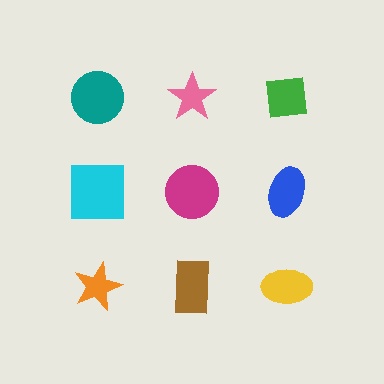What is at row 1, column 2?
A pink star.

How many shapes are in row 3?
3 shapes.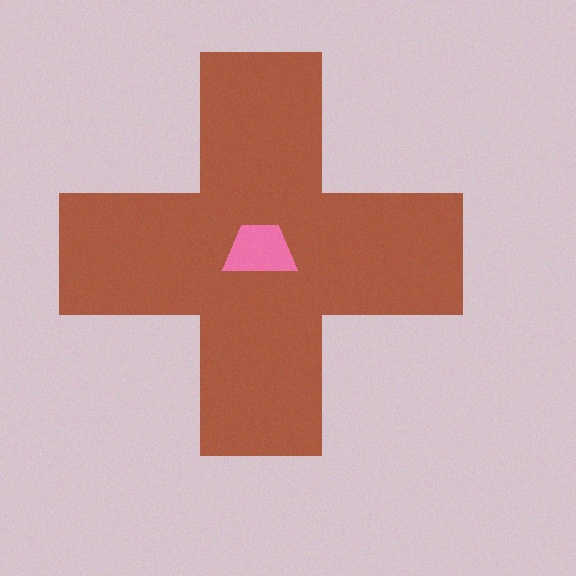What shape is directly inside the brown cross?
The pink trapezoid.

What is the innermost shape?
The pink trapezoid.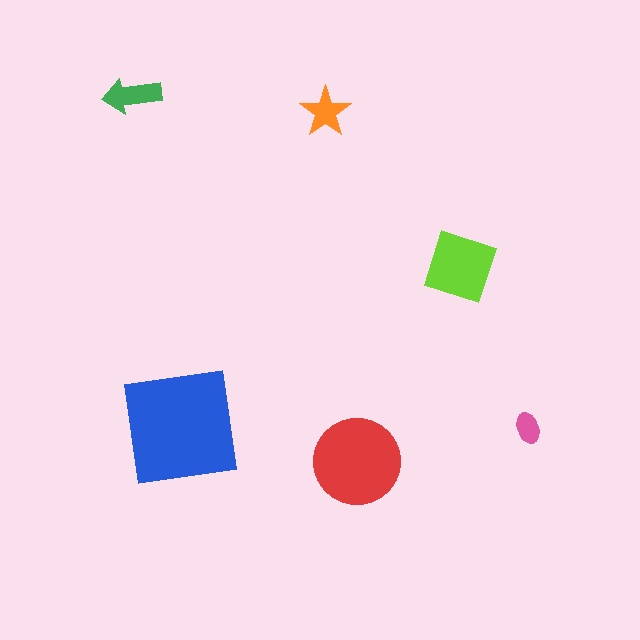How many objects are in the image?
There are 6 objects in the image.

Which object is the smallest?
The pink ellipse.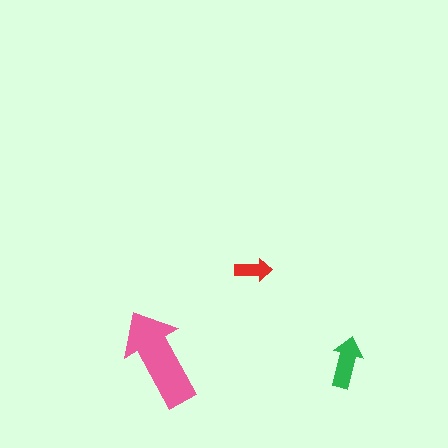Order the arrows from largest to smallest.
the pink one, the green one, the red one.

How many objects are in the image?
There are 3 objects in the image.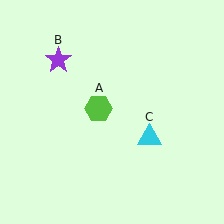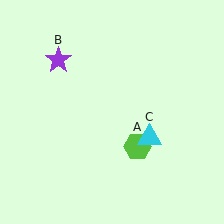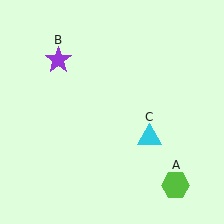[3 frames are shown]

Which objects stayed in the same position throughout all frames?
Purple star (object B) and cyan triangle (object C) remained stationary.